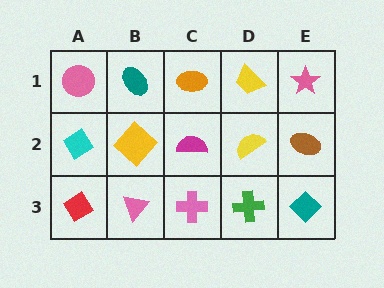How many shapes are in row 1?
5 shapes.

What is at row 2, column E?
A brown ellipse.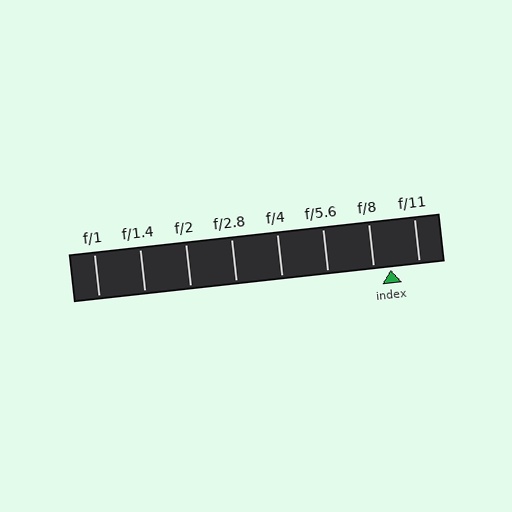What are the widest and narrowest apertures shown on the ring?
The widest aperture shown is f/1 and the narrowest is f/11.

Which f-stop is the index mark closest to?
The index mark is closest to f/8.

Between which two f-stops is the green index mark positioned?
The index mark is between f/8 and f/11.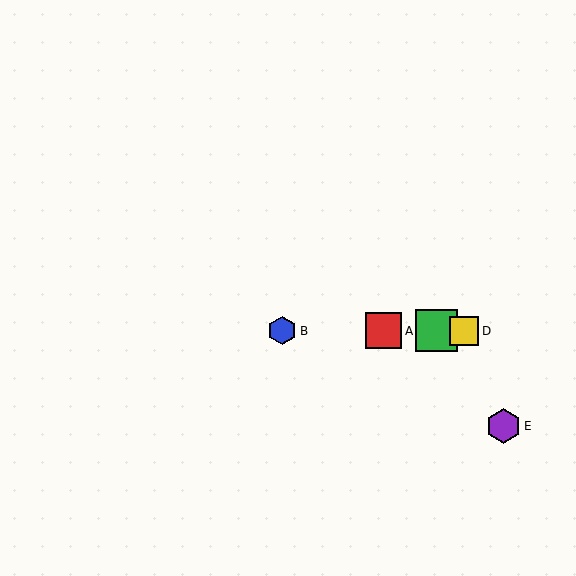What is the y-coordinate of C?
Object C is at y≈331.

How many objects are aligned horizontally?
4 objects (A, B, C, D) are aligned horizontally.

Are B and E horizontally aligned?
No, B is at y≈331 and E is at y≈426.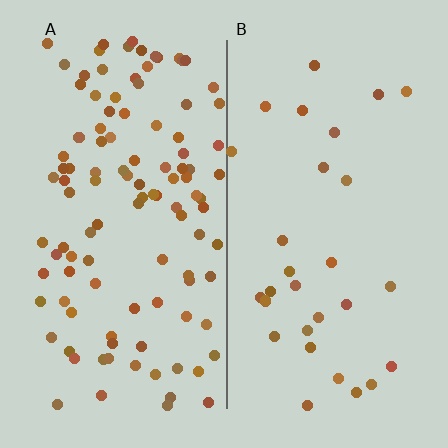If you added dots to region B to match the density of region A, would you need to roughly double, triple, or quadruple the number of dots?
Approximately quadruple.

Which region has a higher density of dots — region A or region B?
A (the left).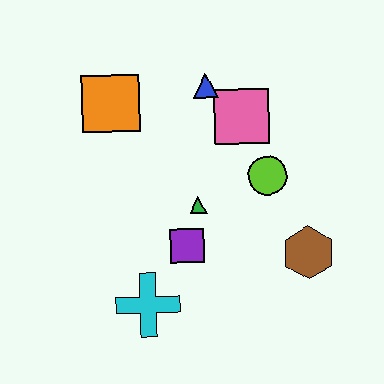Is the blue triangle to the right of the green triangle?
Yes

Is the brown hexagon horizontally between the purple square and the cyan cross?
No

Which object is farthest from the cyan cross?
The blue triangle is farthest from the cyan cross.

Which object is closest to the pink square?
The blue triangle is closest to the pink square.